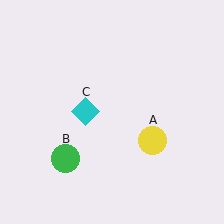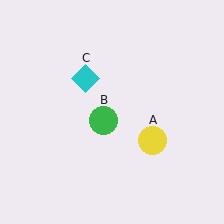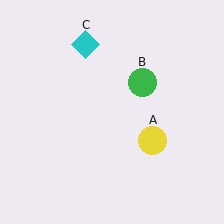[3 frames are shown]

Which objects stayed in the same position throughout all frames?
Yellow circle (object A) remained stationary.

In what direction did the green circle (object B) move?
The green circle (object B) moved up and to the right.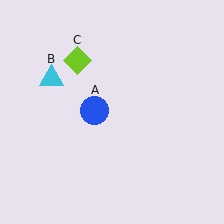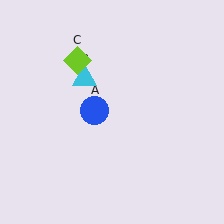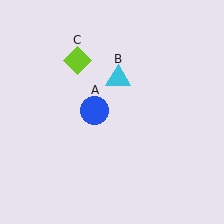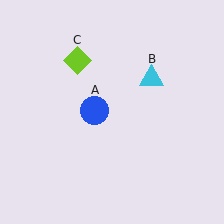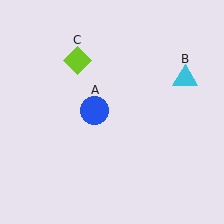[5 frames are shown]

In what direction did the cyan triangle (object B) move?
The cyan triangle (object B) moved right.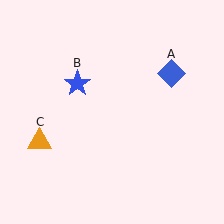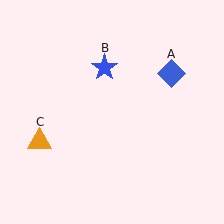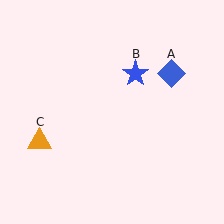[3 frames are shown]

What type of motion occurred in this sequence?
The blue star (object B) rotated clockwise around the center of the scene.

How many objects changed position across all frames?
1 object changed position: blue star (object B).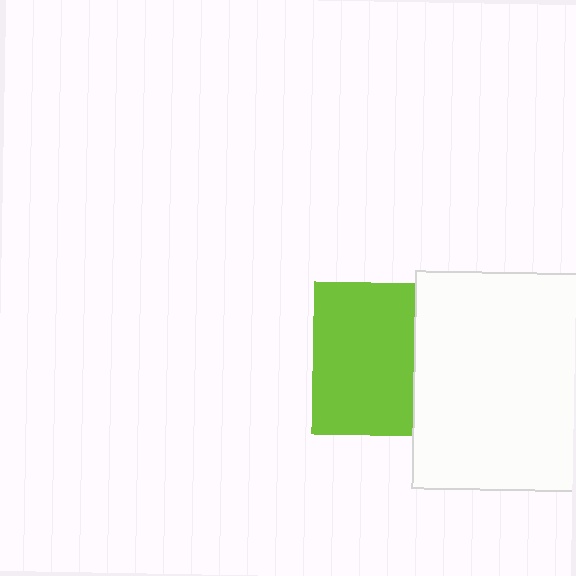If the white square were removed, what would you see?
You would see the complete lime square.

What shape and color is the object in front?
The object in front is a white square.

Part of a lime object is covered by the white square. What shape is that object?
It is a square.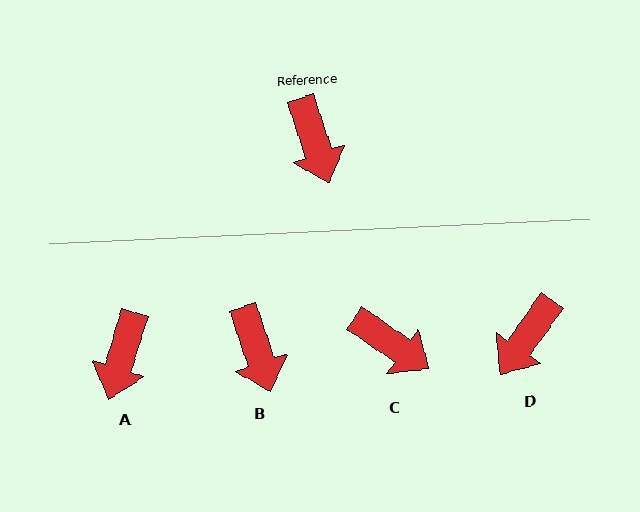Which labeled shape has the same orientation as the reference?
B.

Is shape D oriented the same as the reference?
No, it is off by about 54 degrees.